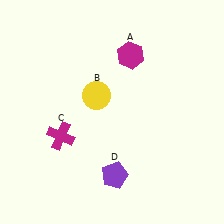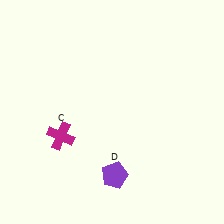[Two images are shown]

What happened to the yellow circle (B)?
The yellow circle (B) was removed in Image 2. It was in the top-left area of Image 1.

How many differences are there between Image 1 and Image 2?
There are 2 differences between the two images.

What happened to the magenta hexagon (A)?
The magenta hexagon (A) was removed in Image 2. It was in the top-right area of Image 1.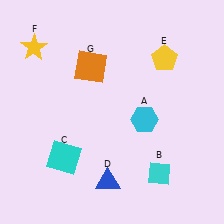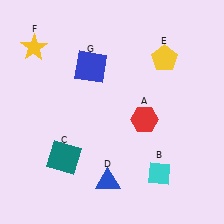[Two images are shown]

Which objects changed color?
A changed from cyan to red. C changed from cyan to teal. G changed from orange to blue.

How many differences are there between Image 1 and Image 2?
There are 3 differences between the two images.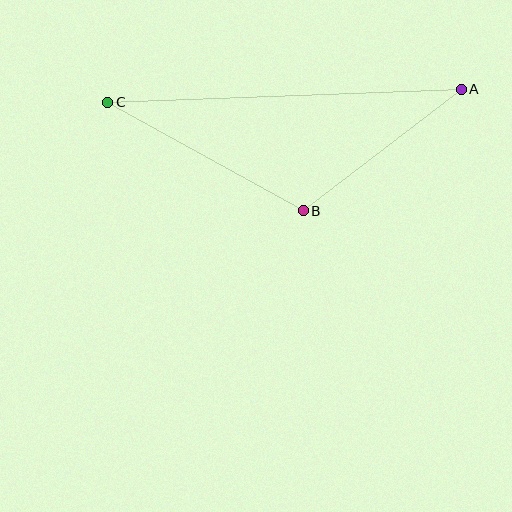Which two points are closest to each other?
Points A and B are closest to each other.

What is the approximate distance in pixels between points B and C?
The distance between B and C is approximately 223 pixels.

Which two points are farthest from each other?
Points A and C are farthest from each other.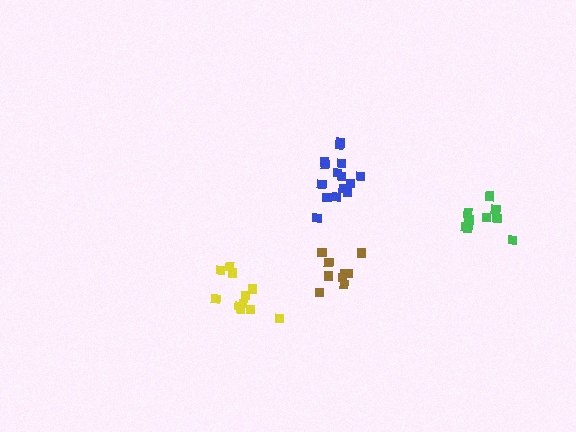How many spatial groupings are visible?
There are 4 spatial groupings.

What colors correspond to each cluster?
The clusters are colored: blue, brown, green, yellow.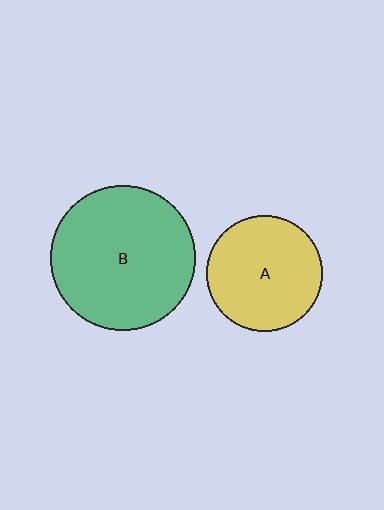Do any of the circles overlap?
No, none of the circles overlap.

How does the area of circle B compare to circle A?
Approximately 1.6 times.